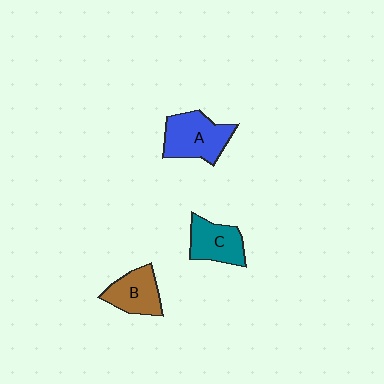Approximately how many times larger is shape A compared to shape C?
Approximately 1.3 times.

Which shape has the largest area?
Shape A (blue).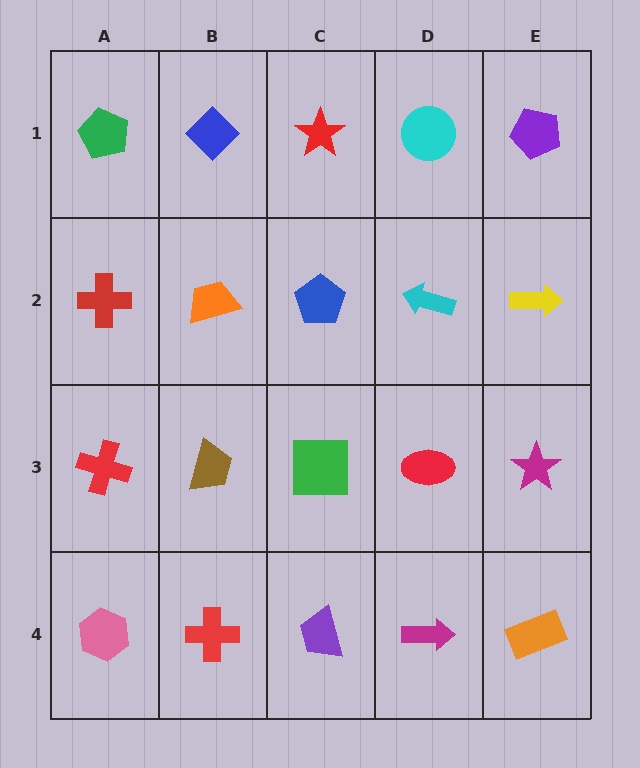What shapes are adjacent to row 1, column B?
An orange trapezoid (row 2, column B), a green pentagon (row 1, column A), a red star (row 1, column C).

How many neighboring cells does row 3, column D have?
4.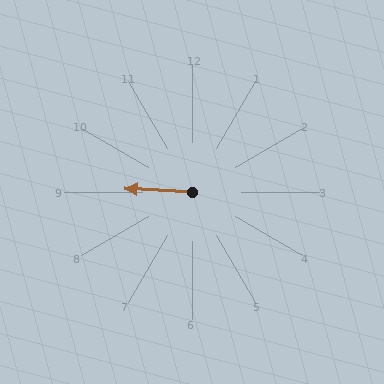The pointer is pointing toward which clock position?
Roughly 9 o'clock.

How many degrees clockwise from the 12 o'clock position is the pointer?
Approximately 273 degrees.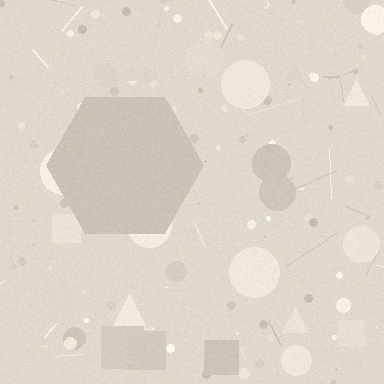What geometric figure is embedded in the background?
A hexagon is embedded in the background.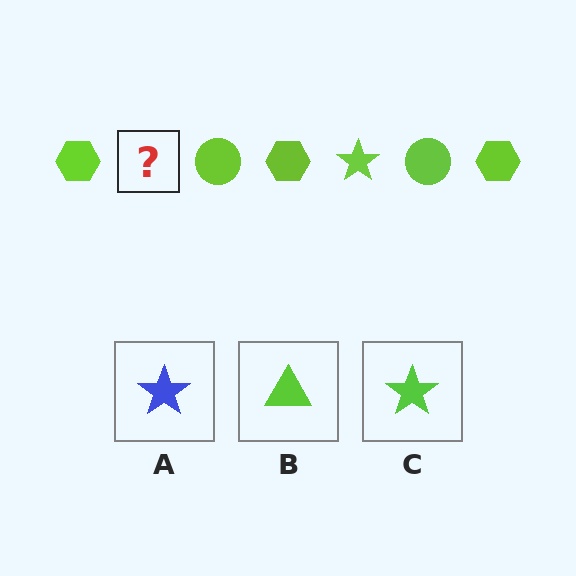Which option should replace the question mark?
Option C.